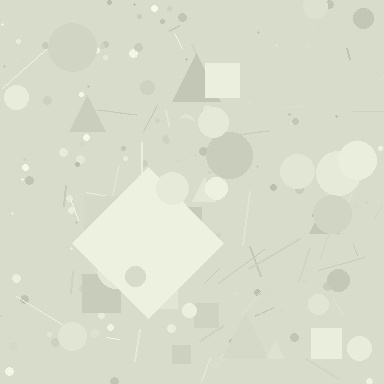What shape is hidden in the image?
A diamond is hidden in the image.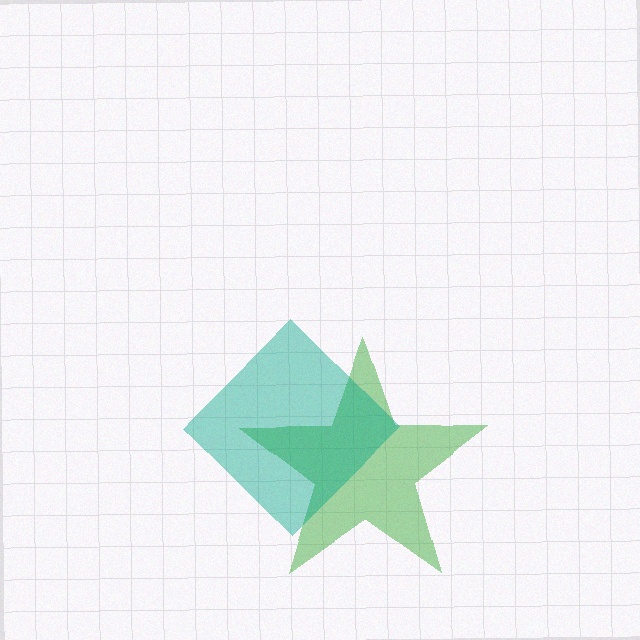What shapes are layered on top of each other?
The layered shapes are: a green star, a teal diamond.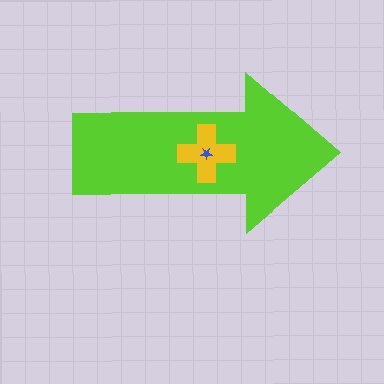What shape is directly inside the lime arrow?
The yellow cross.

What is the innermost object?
The blue star.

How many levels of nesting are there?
3.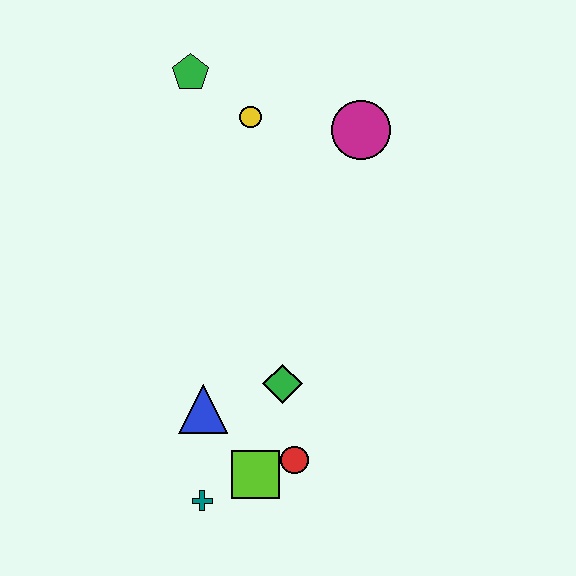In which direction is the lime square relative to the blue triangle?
The lime square is below the blue triangle.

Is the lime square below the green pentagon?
Yes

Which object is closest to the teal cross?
The lime square is closest to the teal cross.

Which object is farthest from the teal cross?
The green pentagon is farthest from the teal cross.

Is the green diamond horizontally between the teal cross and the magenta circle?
Yes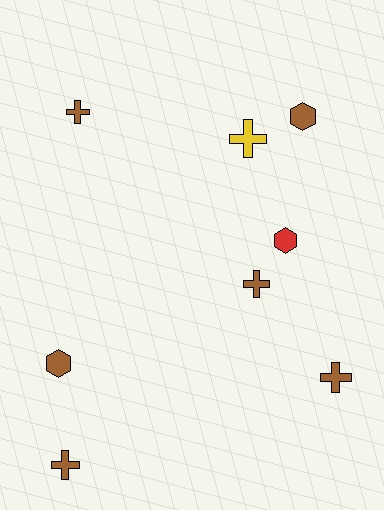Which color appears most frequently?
Brown, with 6 objects.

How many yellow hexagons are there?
There are no yellow hexagons.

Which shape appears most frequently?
Cross, with 5 objects.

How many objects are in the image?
There are 8 objects.